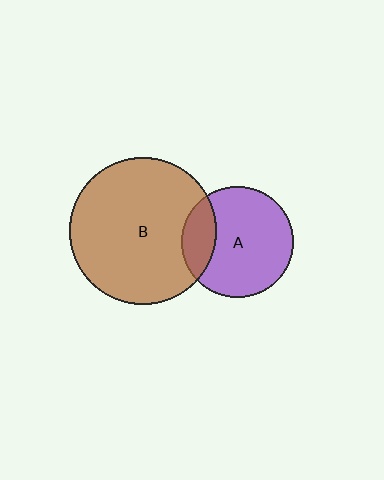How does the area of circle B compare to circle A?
Approximately 1.7 times.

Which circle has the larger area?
Circle B (brown).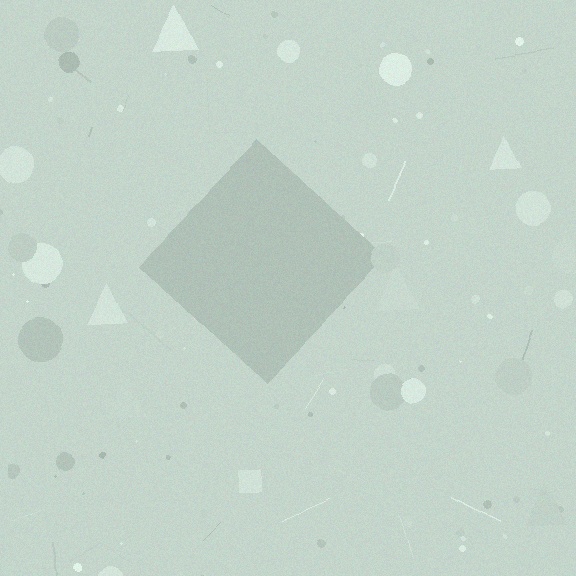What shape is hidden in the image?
A diamond is hidden in the image.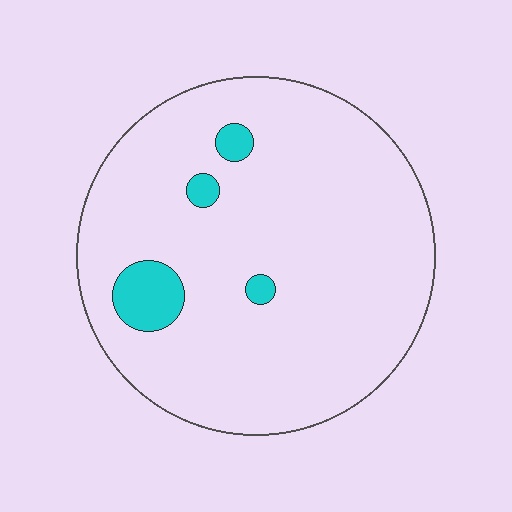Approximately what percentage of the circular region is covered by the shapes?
Approximately 5%.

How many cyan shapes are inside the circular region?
4.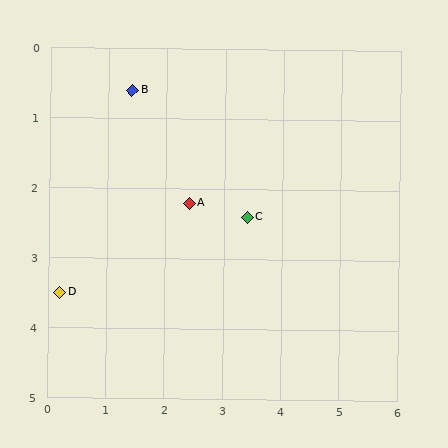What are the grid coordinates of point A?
Point A is at approximately (2.4, 2.2).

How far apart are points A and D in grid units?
Points A and D are about 2.6 grid units apart.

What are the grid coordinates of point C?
Point C is at approximately (3.4, 2.4).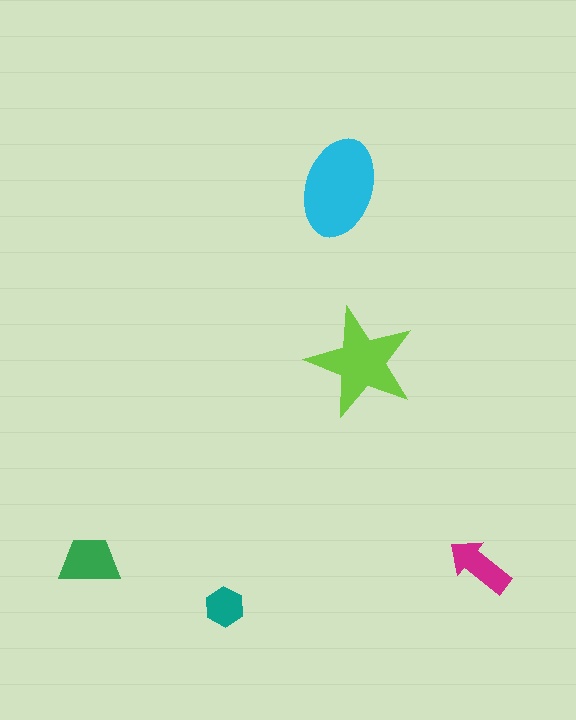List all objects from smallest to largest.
The teal hexagon, the magenta arrow, the green trapezoid, the lime star, the cyan ellipse.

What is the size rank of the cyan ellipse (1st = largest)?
1st.